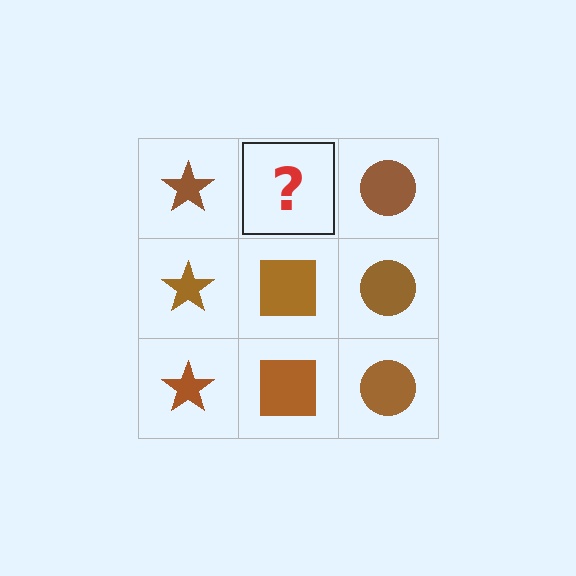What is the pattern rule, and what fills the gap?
The rule is that each column has a consistent shape. The gap should be filled with a brown square.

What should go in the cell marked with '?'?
The missing cell should contain a brown square.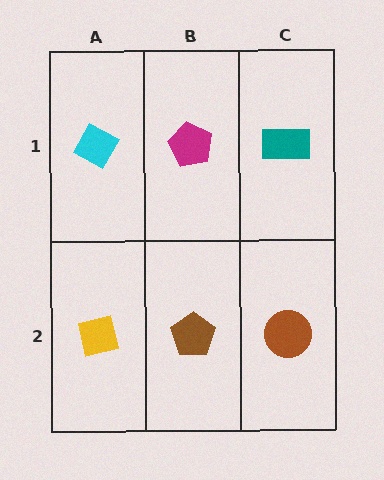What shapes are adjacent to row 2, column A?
A cyan diamond (row 1, column A), a brown pentagon (row 2, column B).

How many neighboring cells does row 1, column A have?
2.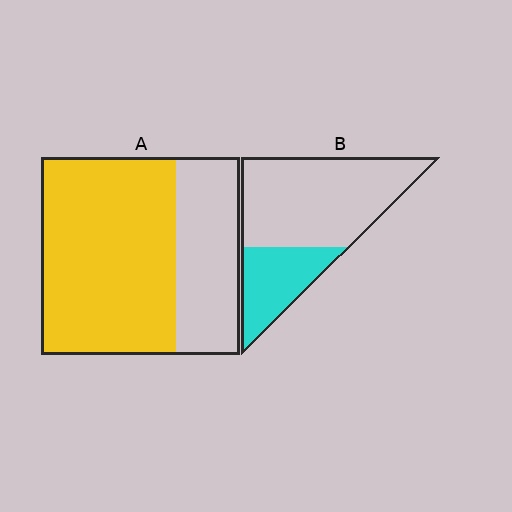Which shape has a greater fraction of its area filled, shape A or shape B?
Shape A.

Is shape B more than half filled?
No.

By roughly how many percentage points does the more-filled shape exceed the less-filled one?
By roughly 40 percentage points (A over B).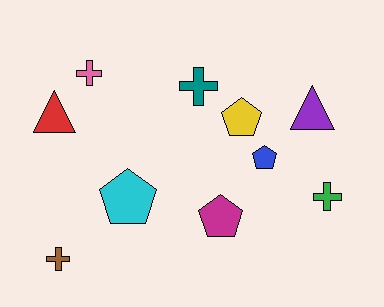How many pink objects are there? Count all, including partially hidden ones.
There is 1 pink object.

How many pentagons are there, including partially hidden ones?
There are 4 pentagons.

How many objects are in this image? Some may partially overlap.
There are 10 objects.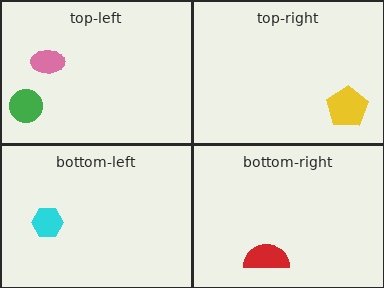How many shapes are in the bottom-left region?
1.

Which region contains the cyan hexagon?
The bottom-left region.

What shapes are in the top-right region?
The yellow pentagon.